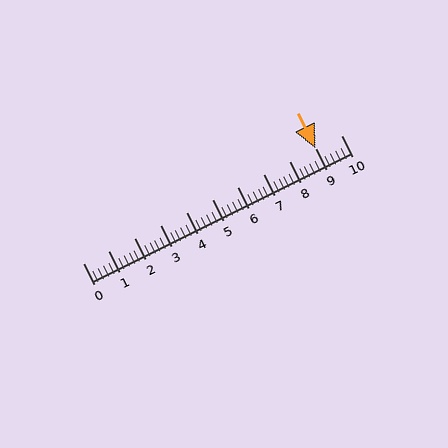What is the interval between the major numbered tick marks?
The major tick marks are spaced 1 units apart.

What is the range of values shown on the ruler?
The ruler shows values from 0 to 10.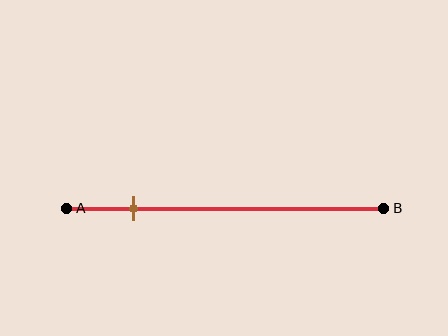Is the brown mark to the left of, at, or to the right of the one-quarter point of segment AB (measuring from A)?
The brown mark is to the left of the one-quarter point of segment AB.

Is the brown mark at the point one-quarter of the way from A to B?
No, the mark is at about 20% from A, not at the 25% one-quarter point.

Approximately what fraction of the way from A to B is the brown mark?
The brown mark is approximately 20% of the way from A to B.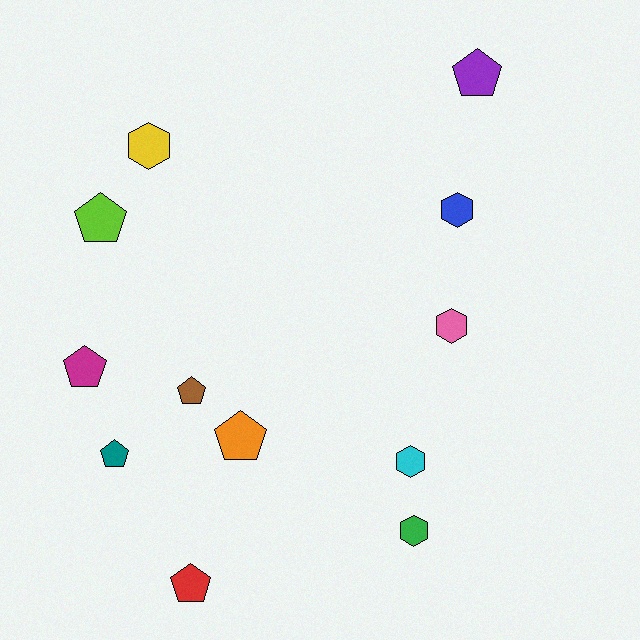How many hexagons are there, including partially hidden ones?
There are 5 hexagons.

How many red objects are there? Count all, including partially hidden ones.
There is 1 red object.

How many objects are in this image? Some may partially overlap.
There are 12 objects.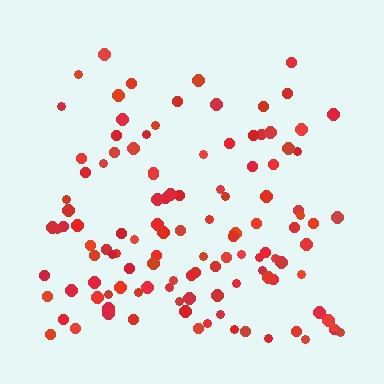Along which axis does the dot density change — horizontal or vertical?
Vertical.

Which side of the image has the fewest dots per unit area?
The top.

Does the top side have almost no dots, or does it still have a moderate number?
Still a moderate number, just noticeably fewer than the bottom.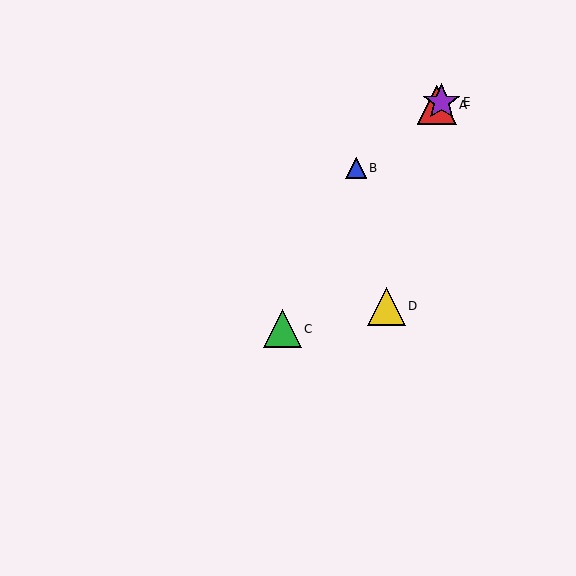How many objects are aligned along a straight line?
3 objects (A, B, E) are aligned along a straight line.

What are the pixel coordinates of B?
Object B is at (356, 168).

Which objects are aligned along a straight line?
Objects A, B, E are aligned along a straight line.